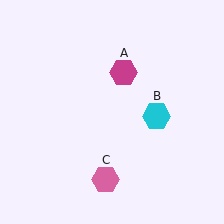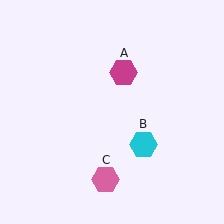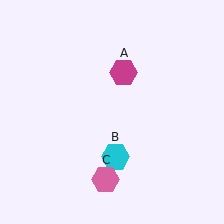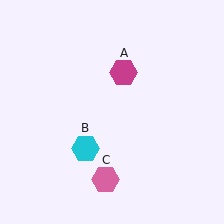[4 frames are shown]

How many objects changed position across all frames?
1 object changed position: cyan hexagon (object B).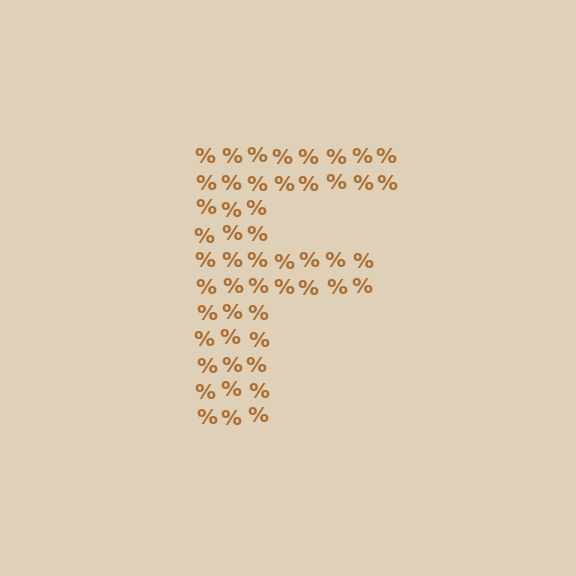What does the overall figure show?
The overall figure shows the letter F.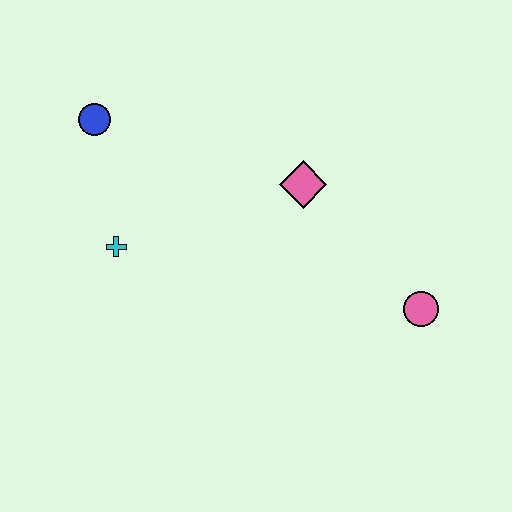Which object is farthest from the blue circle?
The pink circle is farthest from the blue circle.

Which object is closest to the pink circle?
The pink diamond is closest to the pink circle.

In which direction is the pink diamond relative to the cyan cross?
The pink diamond is to the right of the cyan cross.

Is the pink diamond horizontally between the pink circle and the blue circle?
Yes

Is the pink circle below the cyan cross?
Yes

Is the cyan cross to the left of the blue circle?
No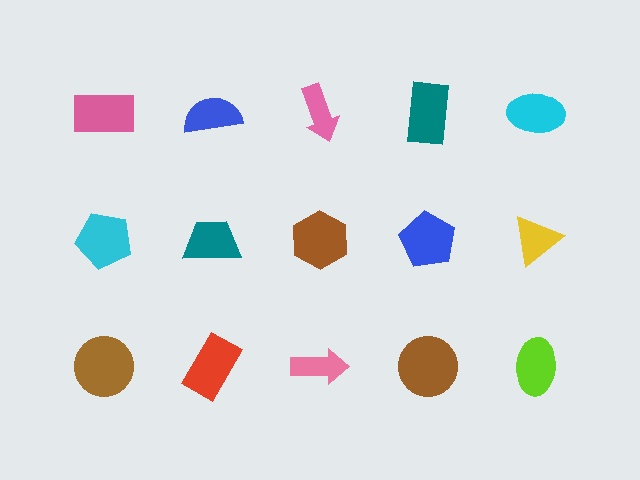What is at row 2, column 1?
A cyan pentagon.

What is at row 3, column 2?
A red rectangle.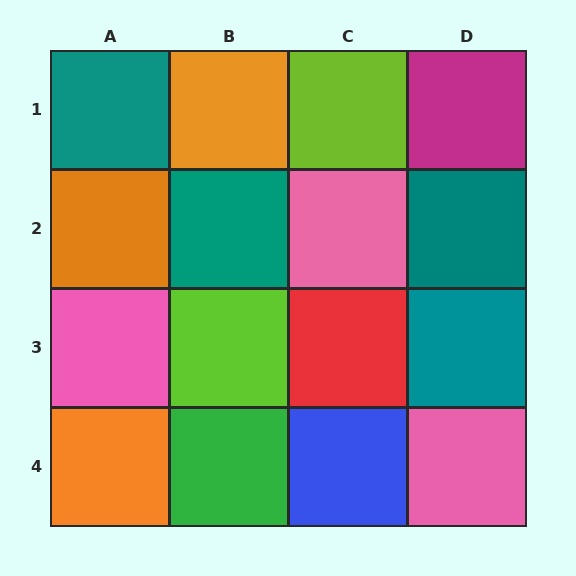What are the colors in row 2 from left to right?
Orange, teal, pink, teal.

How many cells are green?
1 cell is green.